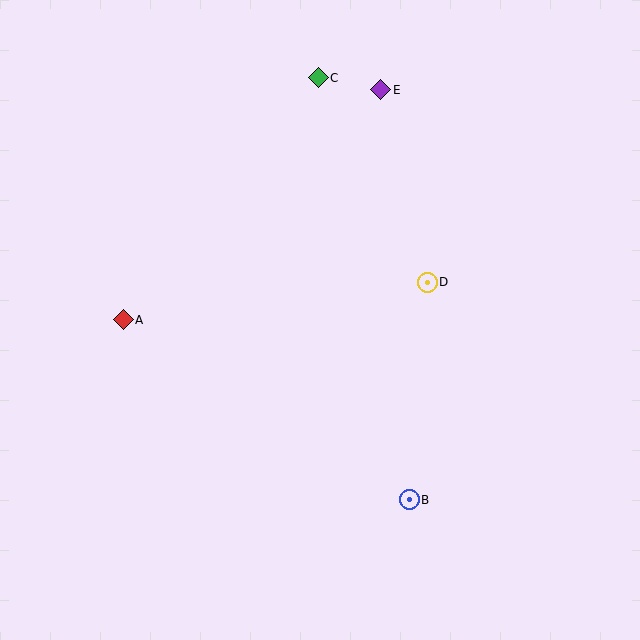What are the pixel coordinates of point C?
Point C is at (318, 78).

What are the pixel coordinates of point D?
Point D is at (427, 282).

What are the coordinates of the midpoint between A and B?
The midpoint between A and B is at (266, 410).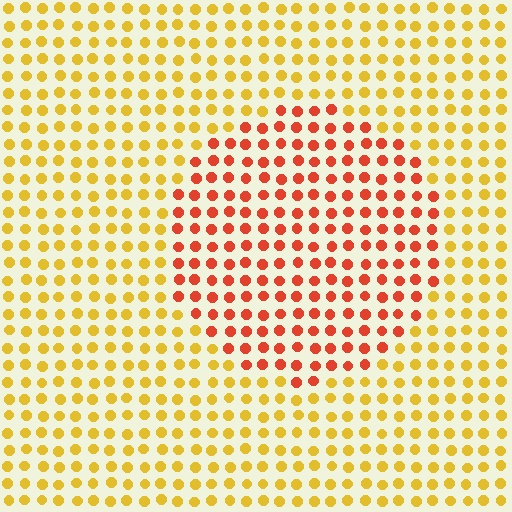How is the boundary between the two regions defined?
The boundary is defined purely by a slight shift in hue (about 41 degrees). Spacing, size, and orientation are identical on both sides.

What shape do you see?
I see a circle.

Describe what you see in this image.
The image is filled with small yellow elements in a uniform arrangement. A circle-shaped region is visible where the elements are tinted to a slightly different hue, forming a subtle color boundary.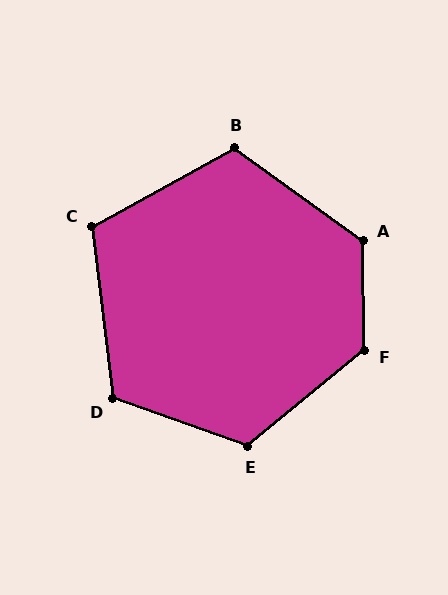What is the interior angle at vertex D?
Approximately 117 degrees (obtuse).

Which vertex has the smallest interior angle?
C, at approximately 112 degrees.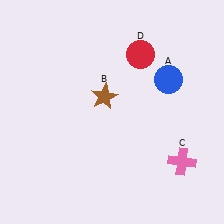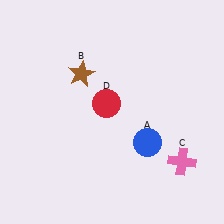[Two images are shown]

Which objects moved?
The objects that moved are: the blue circle (A), the brown star (B), the red circle (D).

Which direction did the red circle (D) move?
The red circle (D) moved down.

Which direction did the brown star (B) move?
The brown star (B) moved left.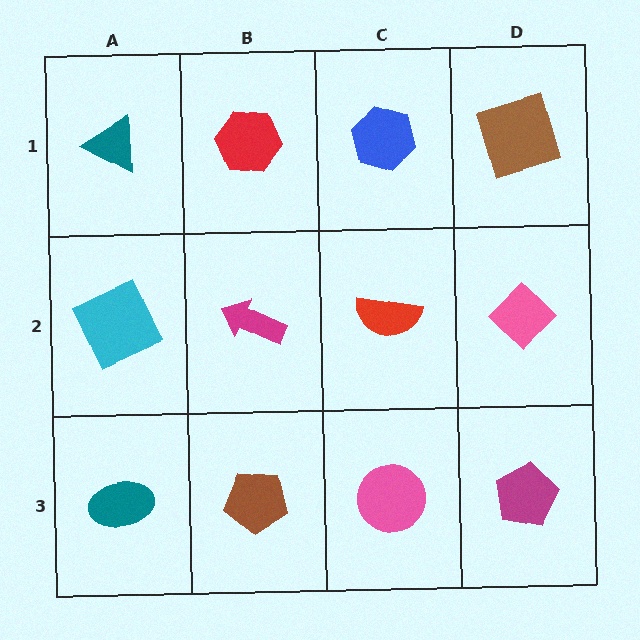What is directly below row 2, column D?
A magenta pentagon.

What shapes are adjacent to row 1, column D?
A pink diamond (row 2, column D), a blue hexagon (row 1, column C).